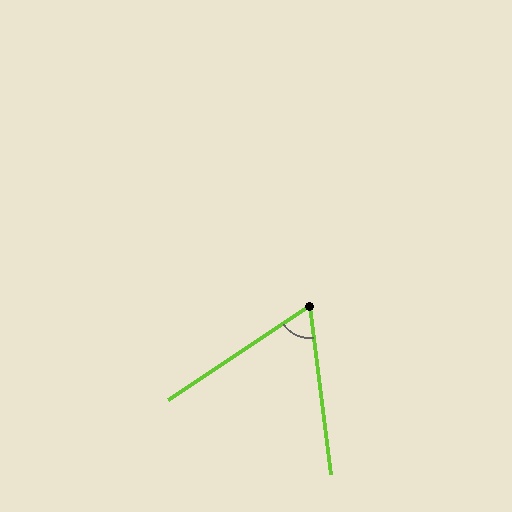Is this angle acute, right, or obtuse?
It is acute.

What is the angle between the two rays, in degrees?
Approximately 64 degrees.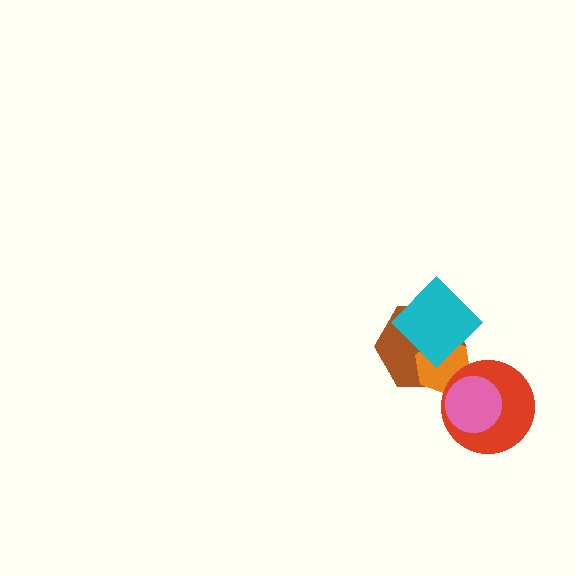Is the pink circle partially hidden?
No, no other shape covers it.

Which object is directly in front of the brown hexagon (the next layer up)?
The orange hexagon is directly in front of the brown hexagon.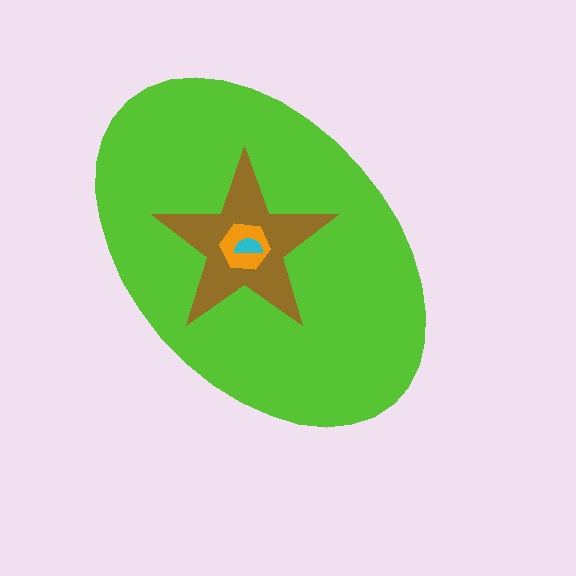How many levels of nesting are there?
4.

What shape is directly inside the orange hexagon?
The cyan semicircle.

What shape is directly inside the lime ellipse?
The brown star.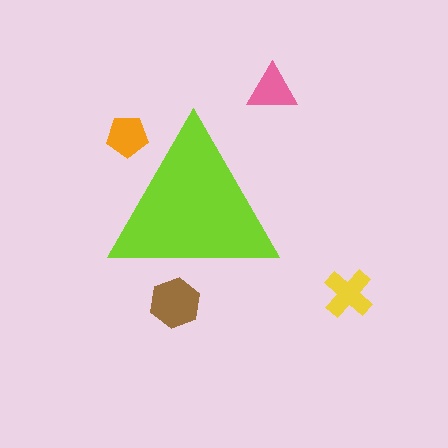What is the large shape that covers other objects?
A lime triangle.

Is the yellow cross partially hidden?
No, the yellow cross is fully visible.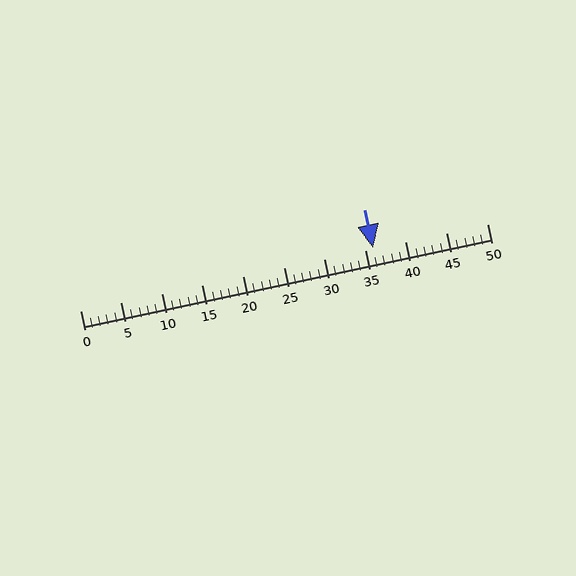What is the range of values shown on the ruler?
The ruler shows values from 0 to 50.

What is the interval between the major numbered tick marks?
The major tick marks are spaced 5 units apart.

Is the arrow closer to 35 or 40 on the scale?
The arrow is closer to 35.